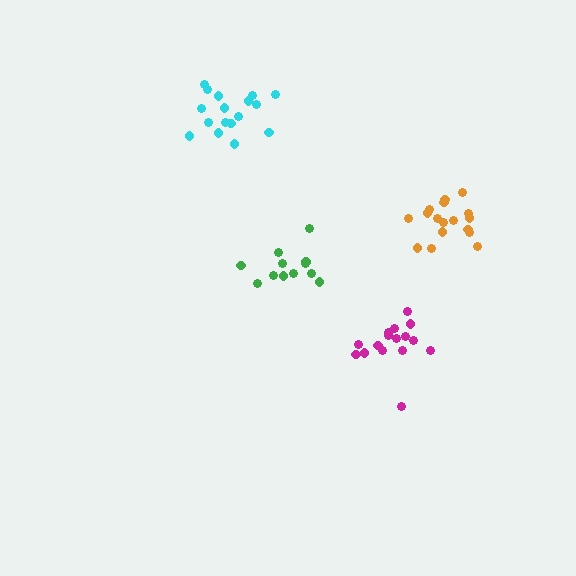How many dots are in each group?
Group 1: 16 dots, Group 2: 17 dots, Group 3: 17 dots, Group 4: 12 dots (62 total).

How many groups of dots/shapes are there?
There are 4 groups.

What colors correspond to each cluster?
The clusters are colored: magenta, cyan, orange, green.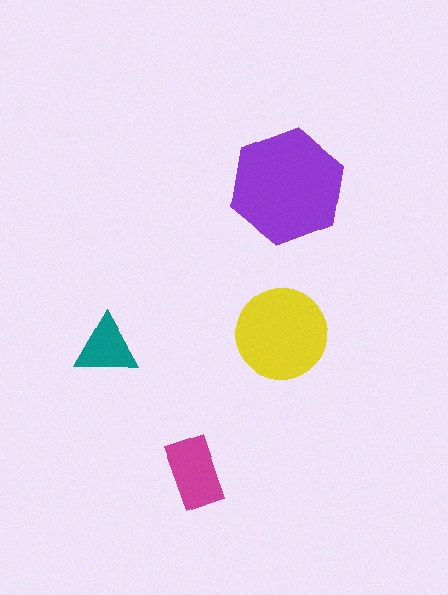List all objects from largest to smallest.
The purple hexagon, the yellow circle, the magenta rectangle, the teal triangle.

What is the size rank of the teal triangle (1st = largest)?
4th.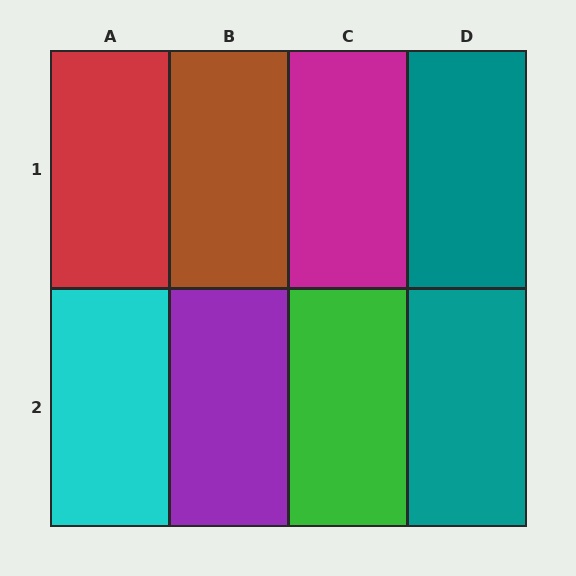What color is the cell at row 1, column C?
Magenta.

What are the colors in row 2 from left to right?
Cyan, purple, green, teal.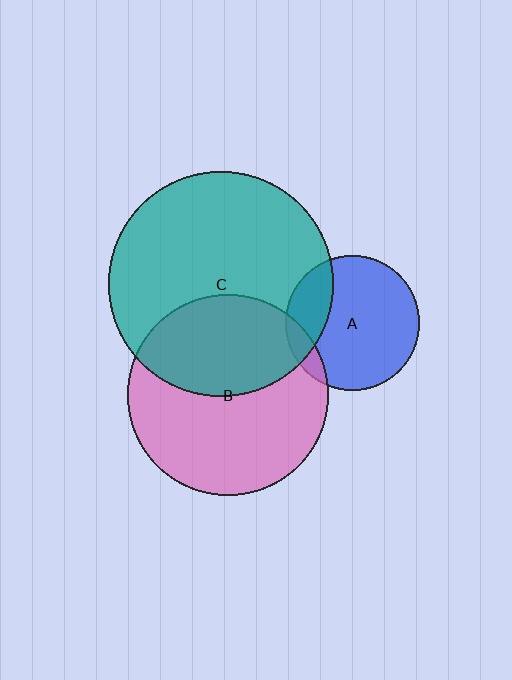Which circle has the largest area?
Circle C (teal).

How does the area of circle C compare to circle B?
Approximately 1.3 times.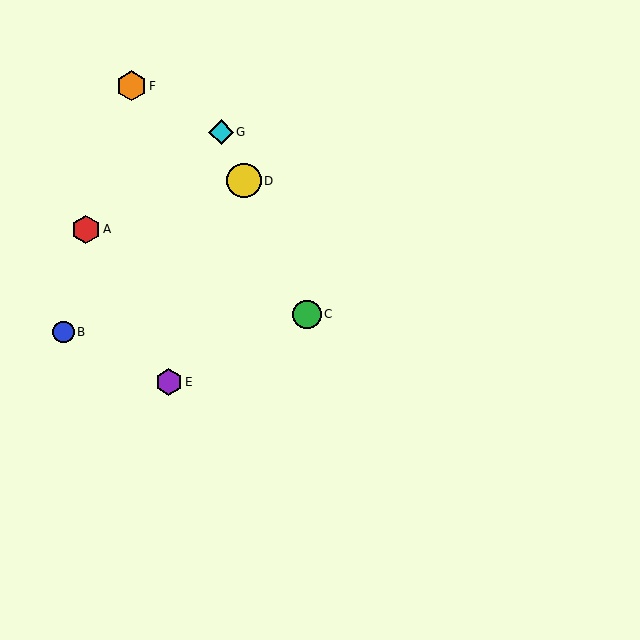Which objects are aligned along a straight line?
Objects C, D, G are aligned along a straight line.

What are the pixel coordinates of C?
Object C is at (307, 314).